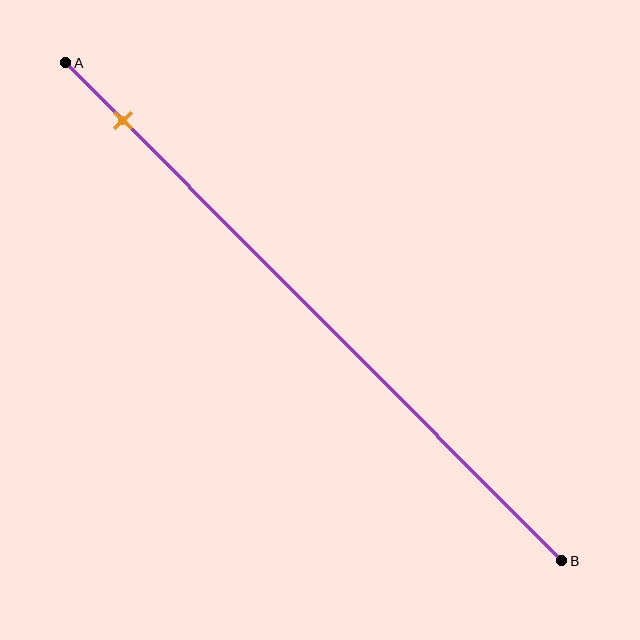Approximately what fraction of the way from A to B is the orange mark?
The orange mark is approximately 10% of the way from A to B.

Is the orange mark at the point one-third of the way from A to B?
No, the mark is at about 10% from A, not at the 33% one-third point.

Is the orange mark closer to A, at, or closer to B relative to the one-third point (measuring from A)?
The orange mark is closer to point A than the one-third point of segment AB.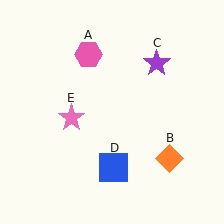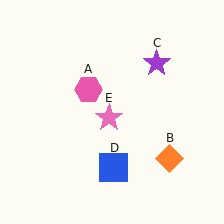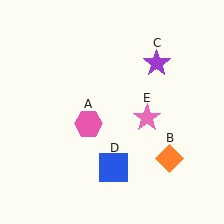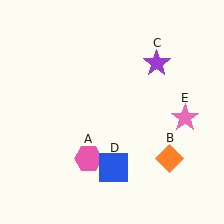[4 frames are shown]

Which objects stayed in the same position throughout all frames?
Orange diamond (object B) and purple star (object C) and blue square (object D) remained stationary.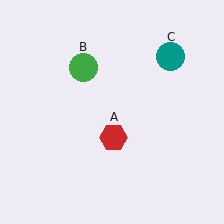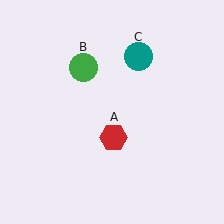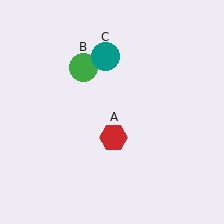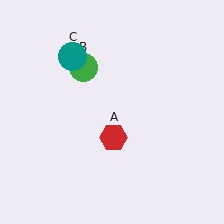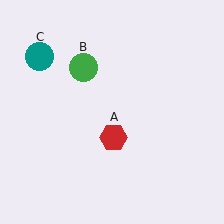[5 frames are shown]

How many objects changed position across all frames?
1 object changed position: teal circle (object C).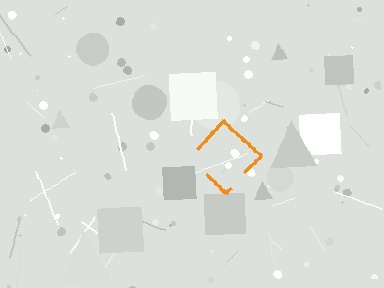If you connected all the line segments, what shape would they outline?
They would outline a diamond.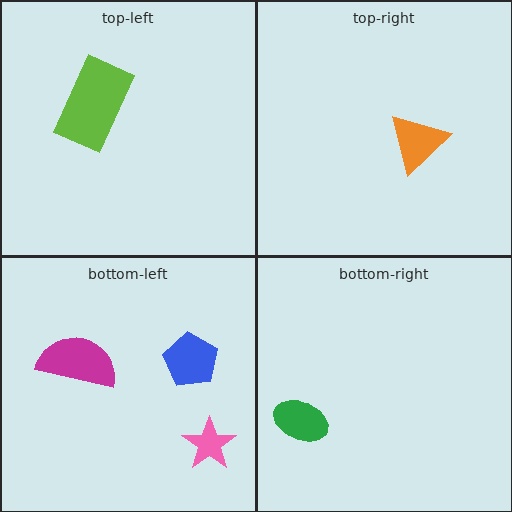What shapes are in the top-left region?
The lime rectangle.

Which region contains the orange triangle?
The top-right region.